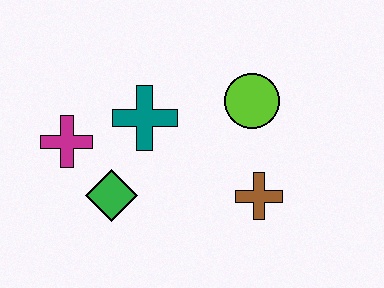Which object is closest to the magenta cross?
The green diamond is closest to the magenta cross.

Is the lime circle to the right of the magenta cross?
Yes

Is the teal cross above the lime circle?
No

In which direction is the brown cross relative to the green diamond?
The brown cross is to the right of the green diamond.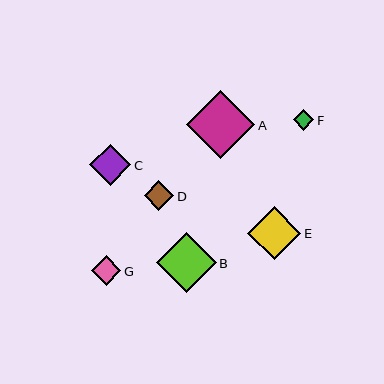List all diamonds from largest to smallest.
From largest to smallest: A, B, E, C, D, G, F.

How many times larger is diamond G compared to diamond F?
Diamond G is approximately 1.4 times the size of diamond F.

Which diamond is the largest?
Diamond A is the largest with a size of approximately 68 pixels.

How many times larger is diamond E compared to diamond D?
Diamond E is approximately 1.8 times the size of diamond D.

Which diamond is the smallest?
Diamond F is the smallest with a size of approximately 21 pixels.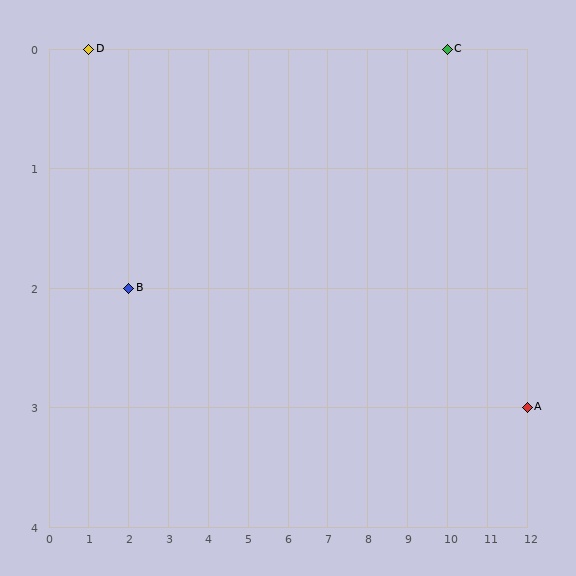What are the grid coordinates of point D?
Point D is at grid coordinates (1, 0).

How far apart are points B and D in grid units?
Points B and D are 1 column and 2 rows apart (about 2.2 grid units diagonally).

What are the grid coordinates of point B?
Point B is at grid coordinates (2, 2).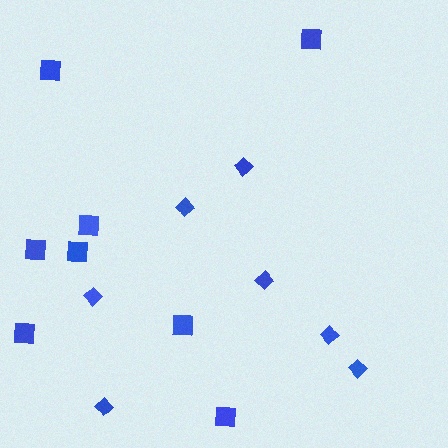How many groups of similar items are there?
There are 2 groups: one group of diamonds (7) and one group of squares (8).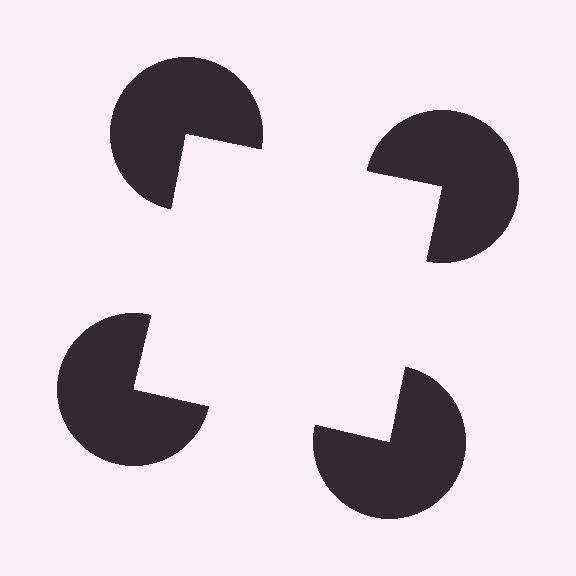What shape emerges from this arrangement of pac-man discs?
An illusory square — its edges are inferred from the aligned wedge cuts in the pac-man discs, not physically drawn.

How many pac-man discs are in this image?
There are 4 — one at each vertex of the illusory square.